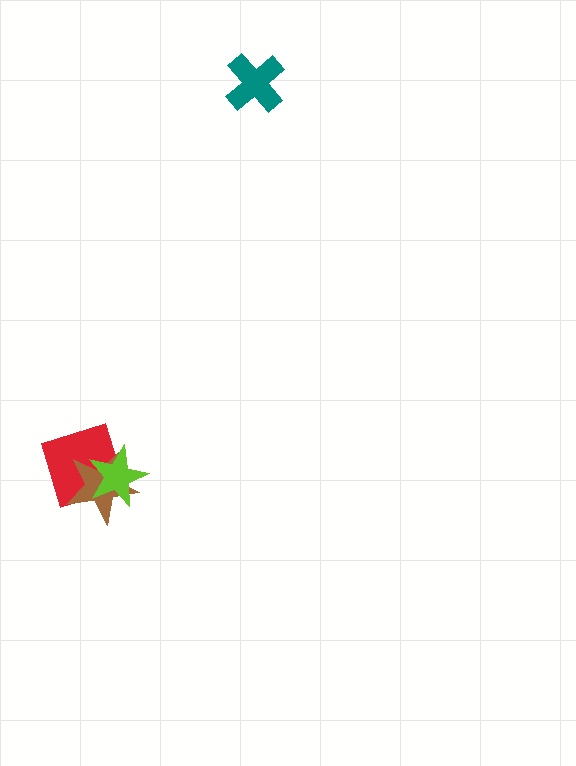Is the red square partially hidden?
Yes, it is partially covered by another shape.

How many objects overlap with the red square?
2 objects overlap with the red square.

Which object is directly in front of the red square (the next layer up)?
The brown star is directly in front of the red square.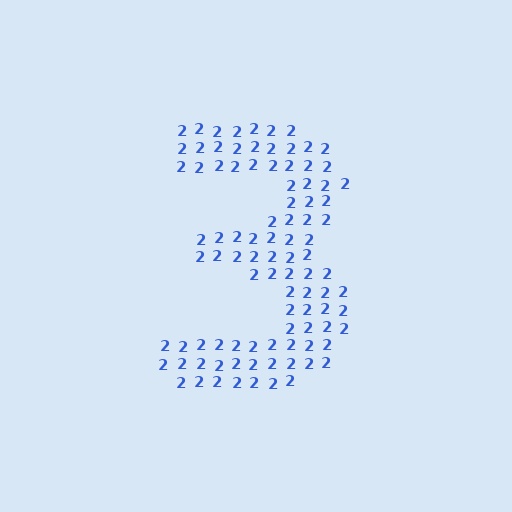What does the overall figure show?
The overall figure shows the digit 3.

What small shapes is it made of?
It is made of small digit 2's.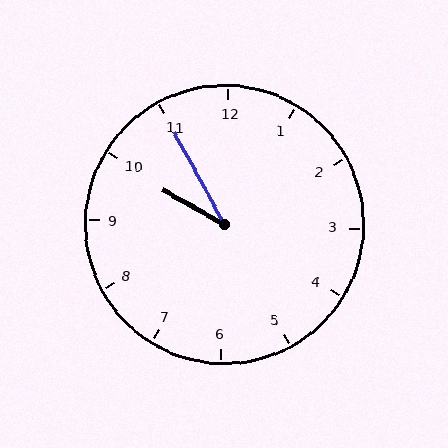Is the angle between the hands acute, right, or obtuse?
It is acute.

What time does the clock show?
9:55.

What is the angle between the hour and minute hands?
Approximately 32 degrees.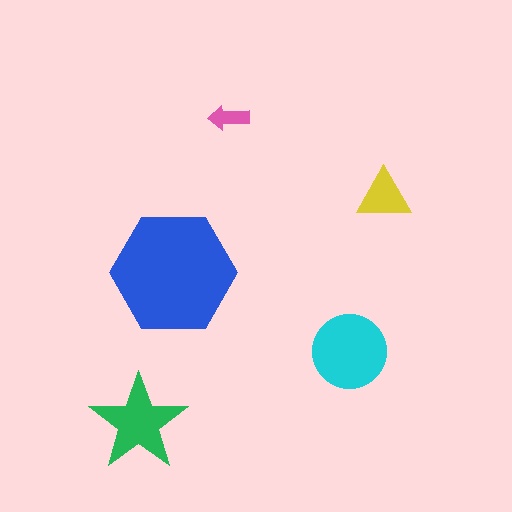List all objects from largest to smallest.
The blue hexagon, the cyan circle, the green star, the yellow triangle, the pink arrow.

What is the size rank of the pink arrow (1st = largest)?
5th.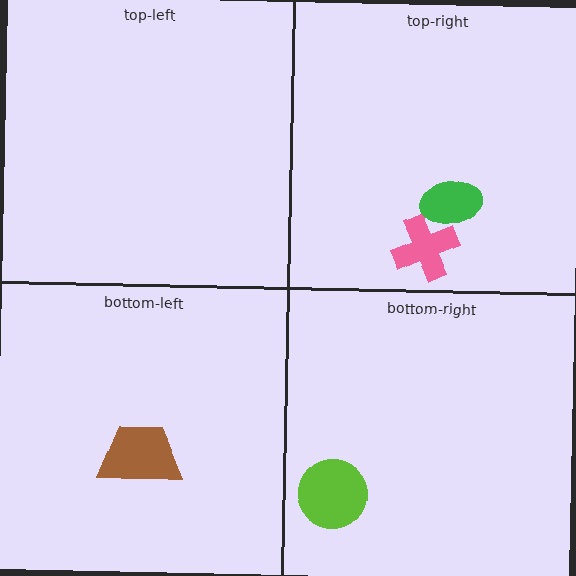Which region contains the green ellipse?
The top-right region.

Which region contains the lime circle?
The bottom-right region.